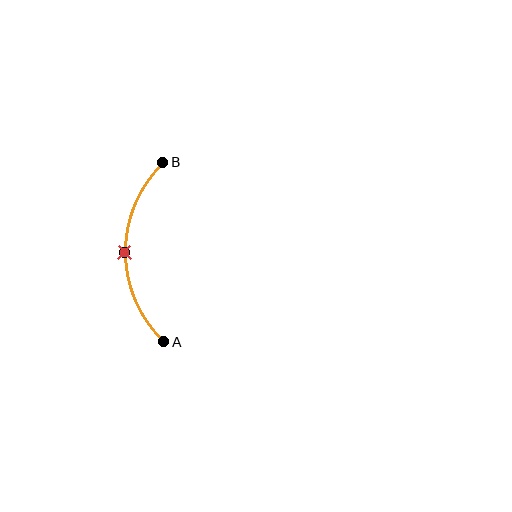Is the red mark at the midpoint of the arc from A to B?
Yes. The red mark lies on the arc at equal arc-length from both A and B — it is the arc midpoint.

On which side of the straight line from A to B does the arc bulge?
The arc bulges to the left of the straight line connecting A and B.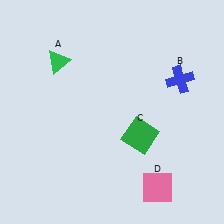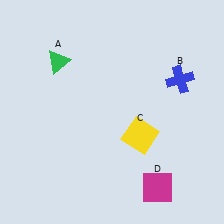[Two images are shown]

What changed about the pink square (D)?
In Image 1, D is pink. In Image 2, it changed to magenta.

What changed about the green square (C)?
In Image 1, C is green. In Image 2, it changed to yellow.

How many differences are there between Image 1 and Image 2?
There are 2 differences between the two images.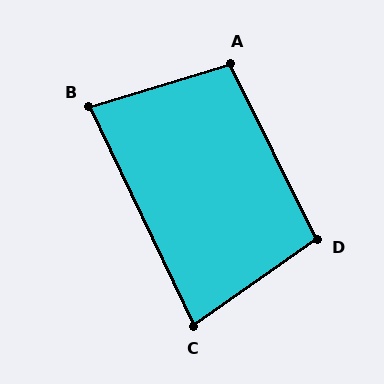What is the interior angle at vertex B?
Approximately 81 degrees (acute).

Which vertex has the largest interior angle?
A, at approximately 99 degrees.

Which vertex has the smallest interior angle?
C, at approximately 81 degrees.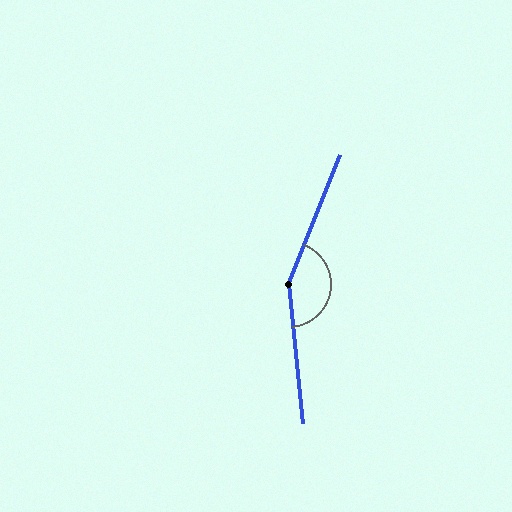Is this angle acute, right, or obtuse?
It is obtuse.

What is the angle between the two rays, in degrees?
Approximately 153 degrees.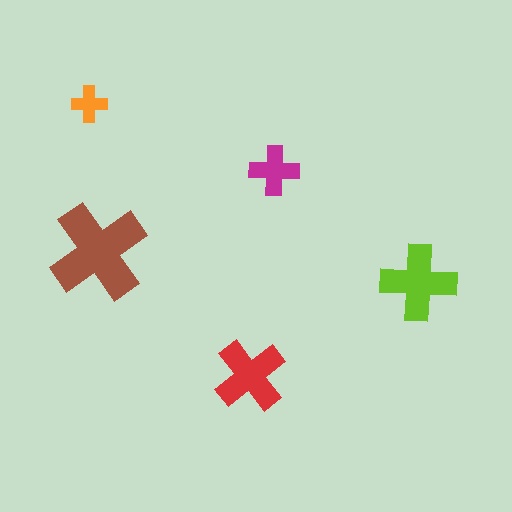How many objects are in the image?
There are 5 objects in the image.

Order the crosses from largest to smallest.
the brown one, the lime one, the red one, the magenta one, the orange one.